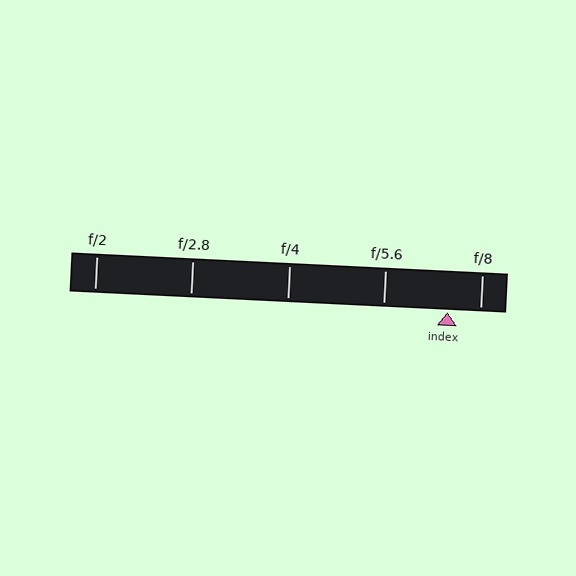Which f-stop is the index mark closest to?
The index mark is closest to f/8.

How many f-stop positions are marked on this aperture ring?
There are 5 f-stop positions marked.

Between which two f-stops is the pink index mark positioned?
The index mark is between f/5.6 and f/8.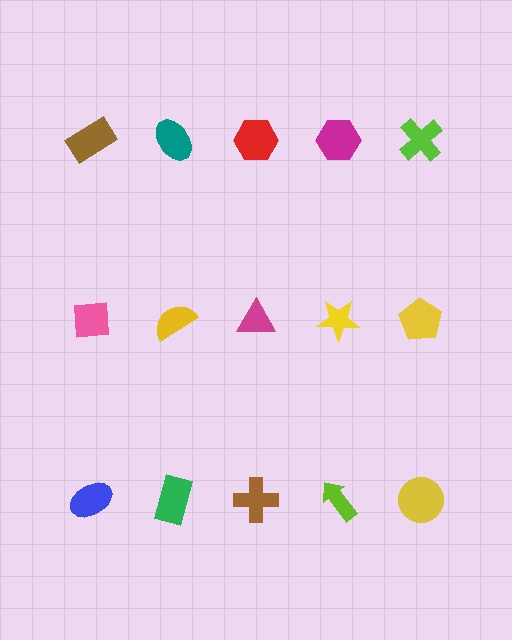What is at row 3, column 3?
A brown cross.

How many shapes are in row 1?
5 shapes.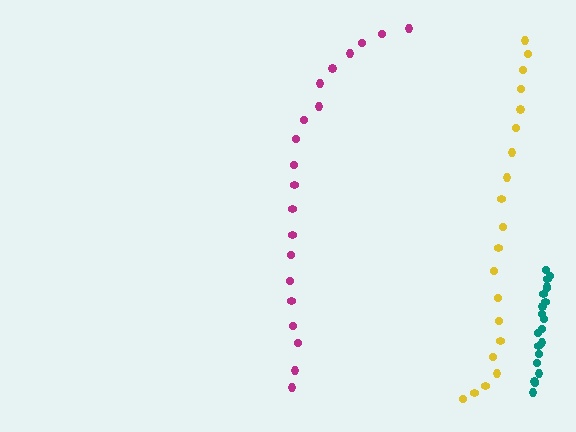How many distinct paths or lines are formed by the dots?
There are 3 distinct paths.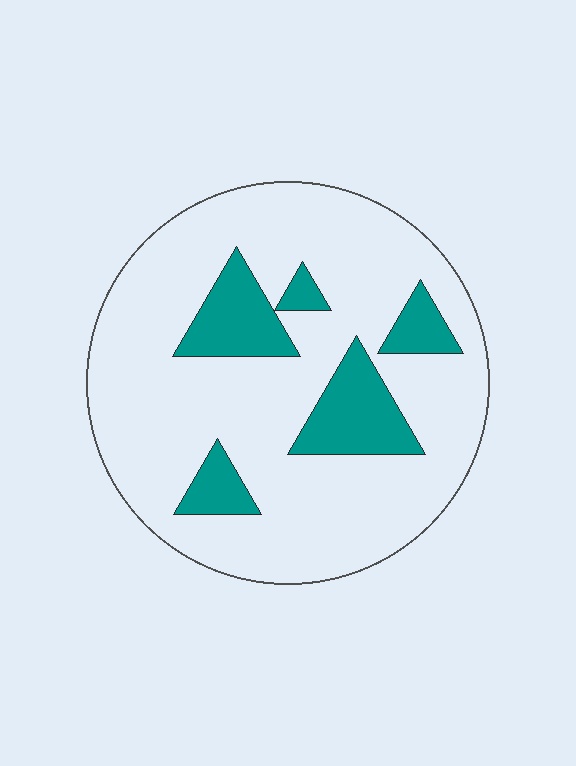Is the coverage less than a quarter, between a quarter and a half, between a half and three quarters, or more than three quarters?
Less than a quarter.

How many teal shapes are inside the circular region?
5.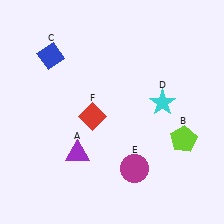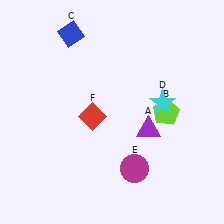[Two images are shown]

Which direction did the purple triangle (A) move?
The purple triangle (A) moved right.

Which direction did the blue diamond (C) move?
The blue diamond (C) moved up.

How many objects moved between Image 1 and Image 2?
3 objects moved between the two images.